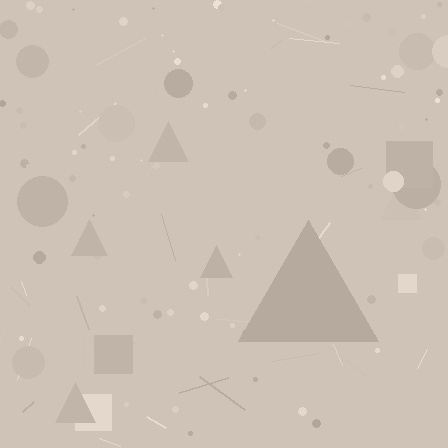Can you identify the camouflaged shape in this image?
The camouflaged shape is a triangle.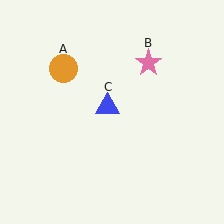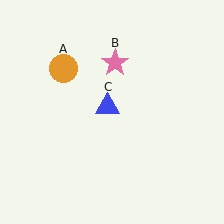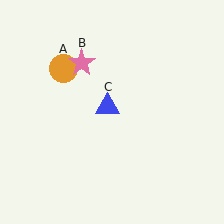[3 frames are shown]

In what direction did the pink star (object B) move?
The pink star (object B) moved left.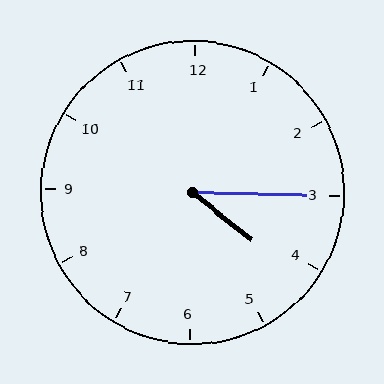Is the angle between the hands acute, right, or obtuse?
It is acute.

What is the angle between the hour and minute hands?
Approximately 38 degrees.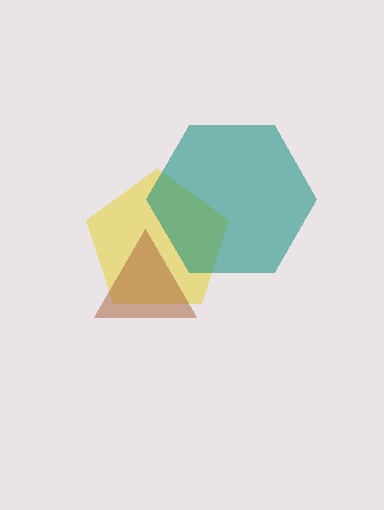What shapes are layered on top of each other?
The layered shapes are: a yellow pentagon, a teal hexagon, a brown triangle.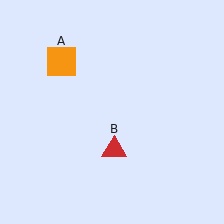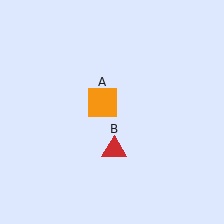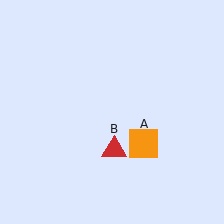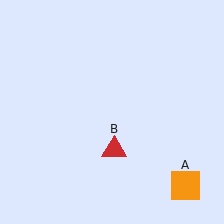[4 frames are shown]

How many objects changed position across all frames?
1 object changed position: orange square (object A).